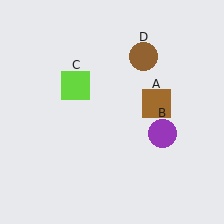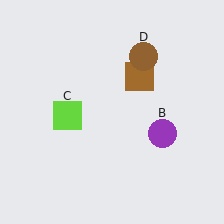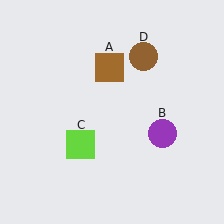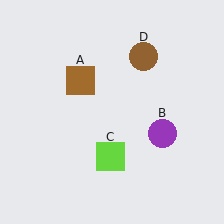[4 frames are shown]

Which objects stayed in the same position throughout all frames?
Purple circle (object B) and brown circle (object D) remained stationary.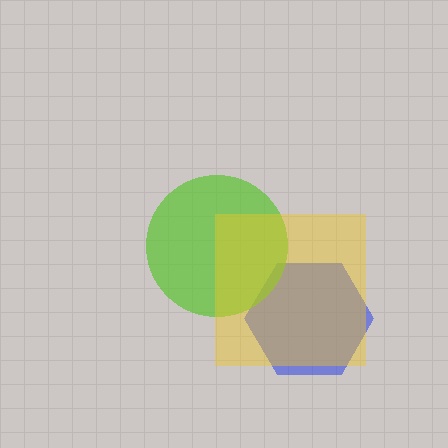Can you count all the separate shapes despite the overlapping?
Yes, there are 3 separate shapes.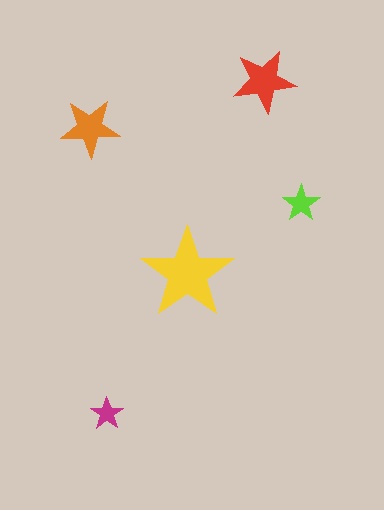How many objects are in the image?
There are 5 objects in the image.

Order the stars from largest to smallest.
the yellow one, the red one, the orange one, the lime one, the magenta one.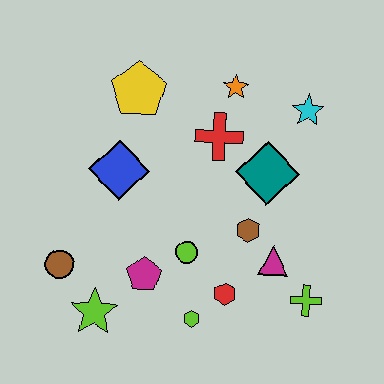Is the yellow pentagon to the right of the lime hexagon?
No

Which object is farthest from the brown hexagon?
The brown circle is farthest from the brown hexagon.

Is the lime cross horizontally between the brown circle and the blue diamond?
No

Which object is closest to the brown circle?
The lime star is closest to the brown circle.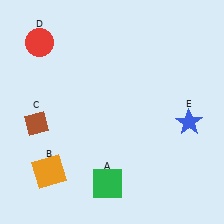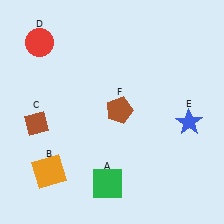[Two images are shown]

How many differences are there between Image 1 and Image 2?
There is 1 difference between the two images.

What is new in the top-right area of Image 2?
A brown pentagon (F) was added in the top-right area of Image 2.